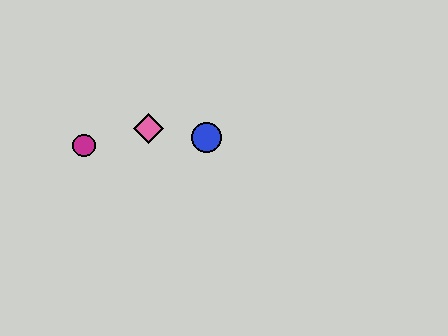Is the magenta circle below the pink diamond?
Yes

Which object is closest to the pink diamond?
The blue circle is closest to the pink diamond.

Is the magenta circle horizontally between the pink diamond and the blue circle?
No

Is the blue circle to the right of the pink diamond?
Yes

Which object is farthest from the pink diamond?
The magenta circle is farthest from the pink diamond.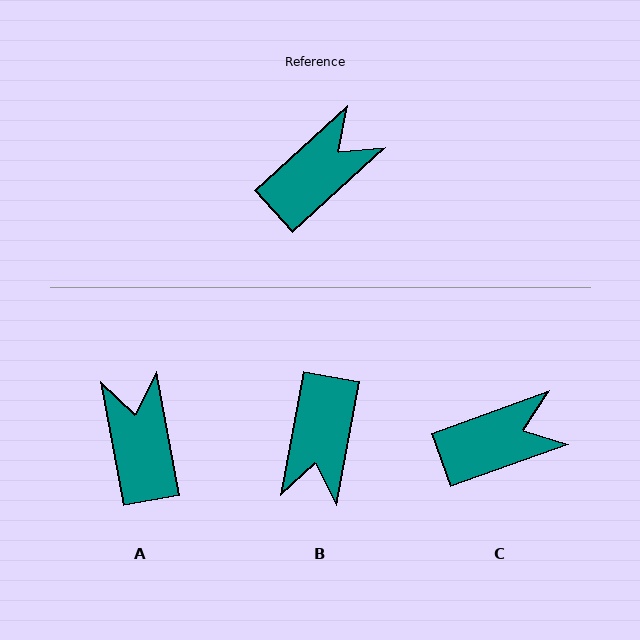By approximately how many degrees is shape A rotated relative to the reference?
Approximately 58 degrees counter-clockwise.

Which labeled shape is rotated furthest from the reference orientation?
B, about 143 degrees away.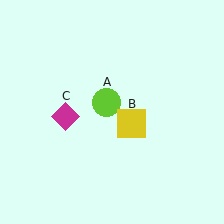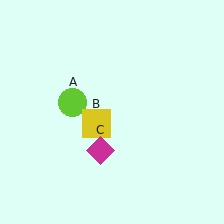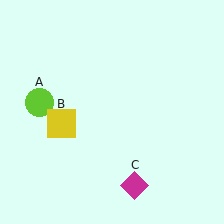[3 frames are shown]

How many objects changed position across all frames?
3 objects changed position: lime circle (object A), yellow square (object B), magenta diamond (object C).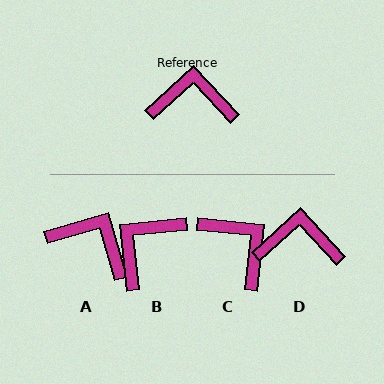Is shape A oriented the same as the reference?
No, it is off by about 27 degrees.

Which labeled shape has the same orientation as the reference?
D.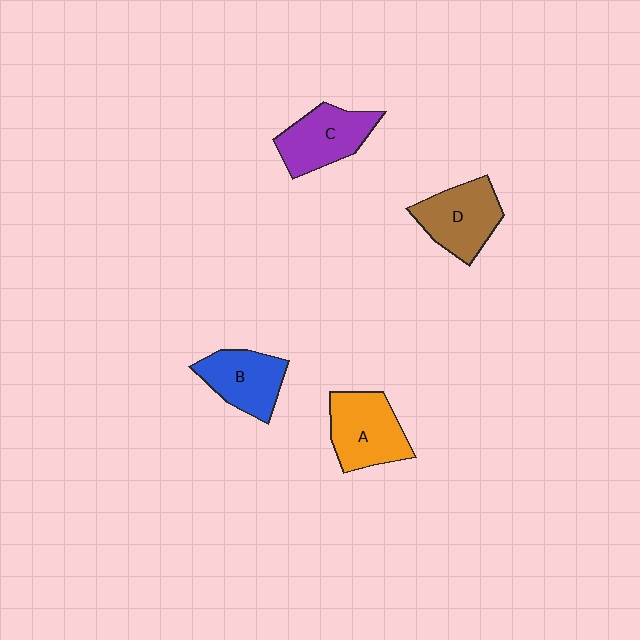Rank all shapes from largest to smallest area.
From largest to smallest: A (orange), D (brown), C (purple), B (blue).